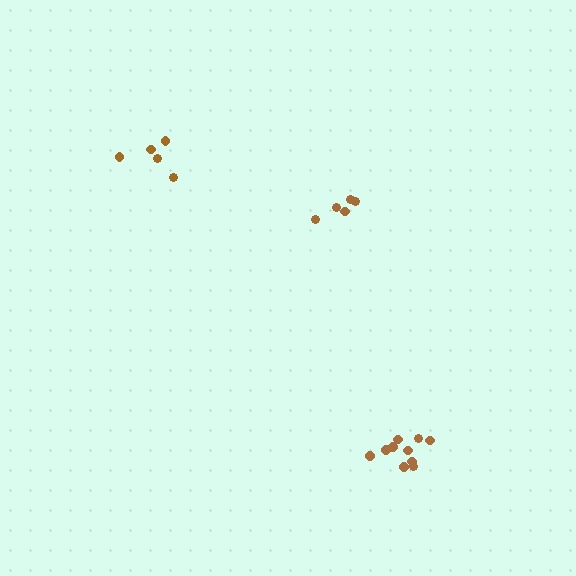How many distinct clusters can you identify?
There are 3 distinct clusters.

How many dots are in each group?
Group 1: 10 dots, Group 2: 5 dots, Group 3: 5 dots (20 total).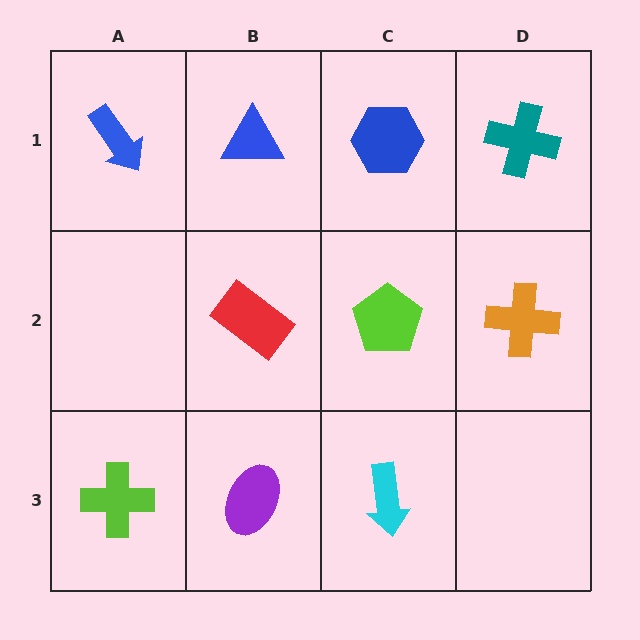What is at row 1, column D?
A teal cross.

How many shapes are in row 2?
3 shapes.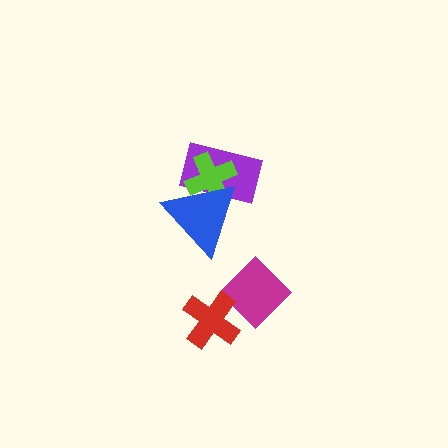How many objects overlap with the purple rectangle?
2 objects overlap with the purple rectangle.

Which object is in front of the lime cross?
The blue triangle is in front of the lime cross.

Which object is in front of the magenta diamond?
The red cross is in front of the magenta diamond.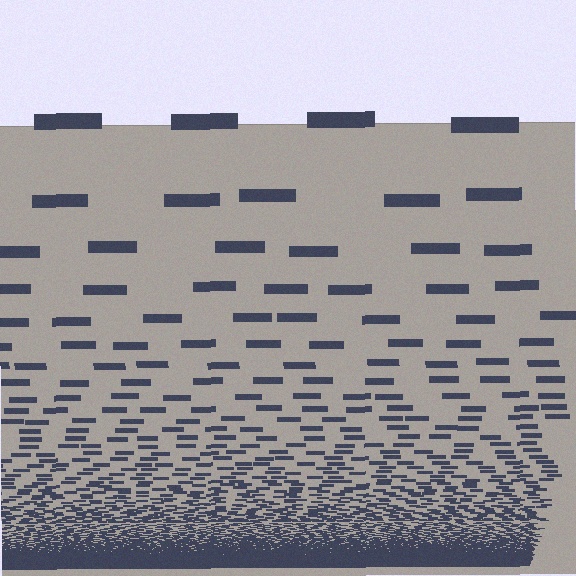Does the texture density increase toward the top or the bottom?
Density increases toward the bottom.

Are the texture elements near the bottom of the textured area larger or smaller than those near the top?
Smaller. The gradient is inverted — elements near the bottom are smaller and denser.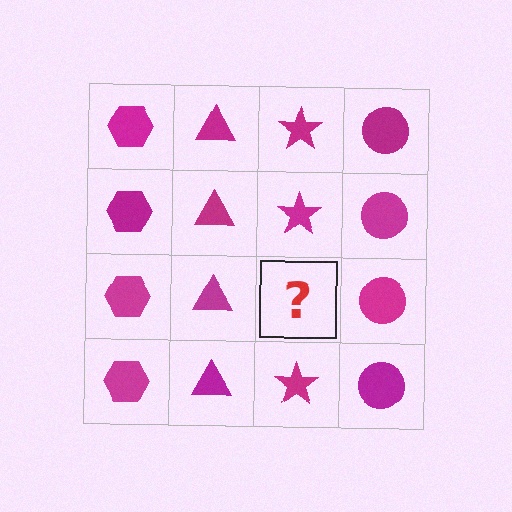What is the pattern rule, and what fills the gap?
The rule is that each column has a consistent shape. The gap should be filled with a magenta star.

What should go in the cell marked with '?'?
The missing cell should contain a magenta star.